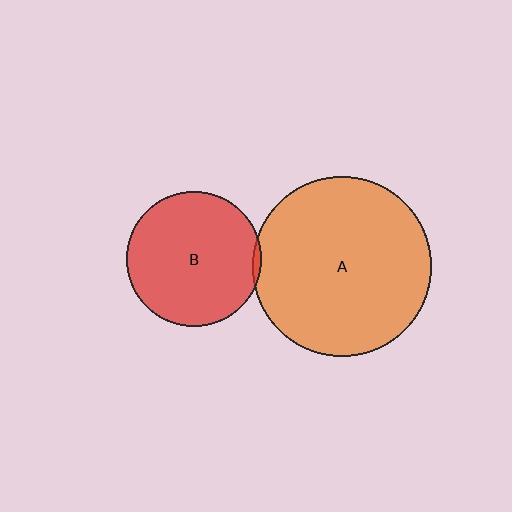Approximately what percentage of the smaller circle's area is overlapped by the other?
Approximately 5%.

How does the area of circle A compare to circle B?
Approximately 1.8 times.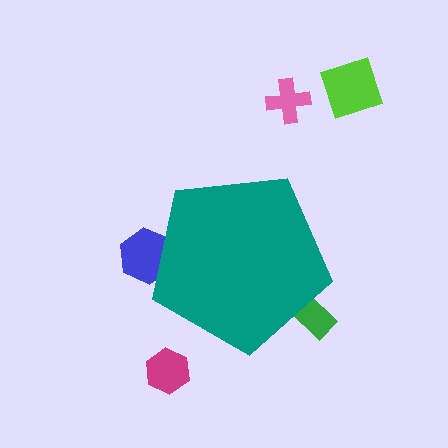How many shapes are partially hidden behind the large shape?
2 shapes are partially hidden.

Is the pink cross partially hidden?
No, the pink cross is fully visible.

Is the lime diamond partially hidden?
No, the lime diamond is fully visible.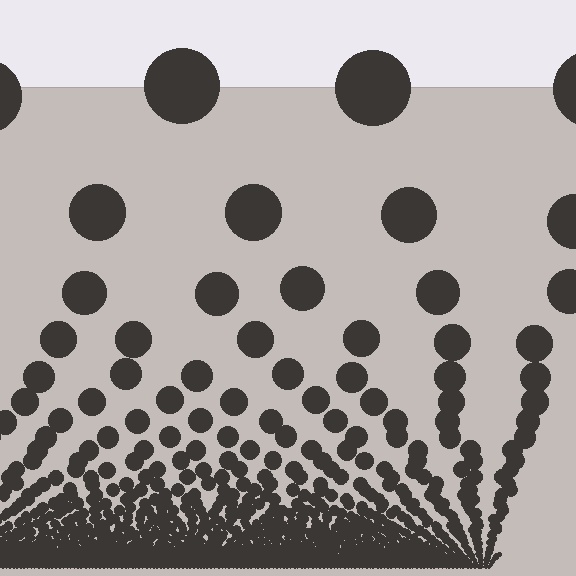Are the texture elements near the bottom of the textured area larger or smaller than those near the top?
Smaller. The gradient is inverted — elements near the bottom are smaller and denser.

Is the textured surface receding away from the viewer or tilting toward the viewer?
The surface appears to tilt toward the viewer. Texture elements get larger and sparser toward the top.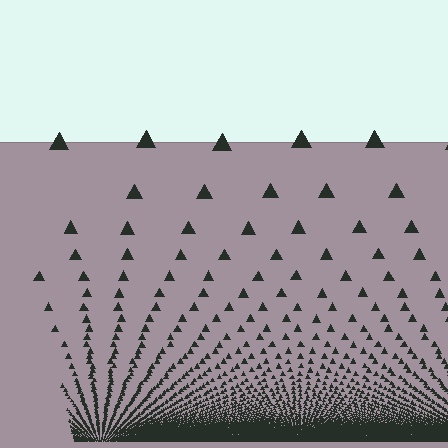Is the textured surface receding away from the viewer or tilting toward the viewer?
The surface appears to tilt toward the viewer. Texture elements get larger and sparser toward the top.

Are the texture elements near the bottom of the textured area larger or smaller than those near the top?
Smaller. The gradient is inverted — elements near the bottom are smaller and denser.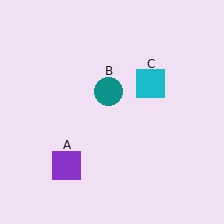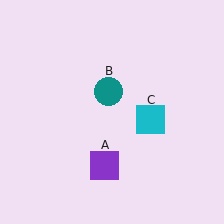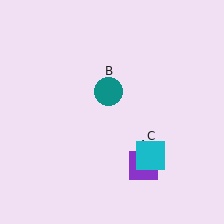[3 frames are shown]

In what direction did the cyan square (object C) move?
The cyan square (object C) moved down.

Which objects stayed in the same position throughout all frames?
Teal circle (object B) remained stationary.